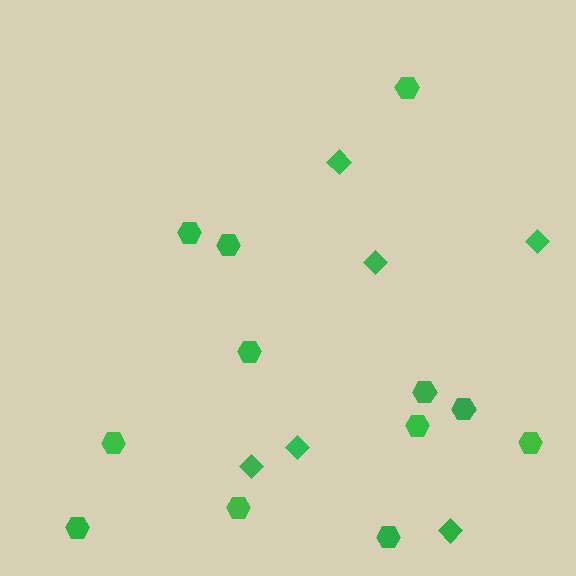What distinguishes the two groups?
There are 2 groups: one group of hexagons (12) and one group of diamonds (6).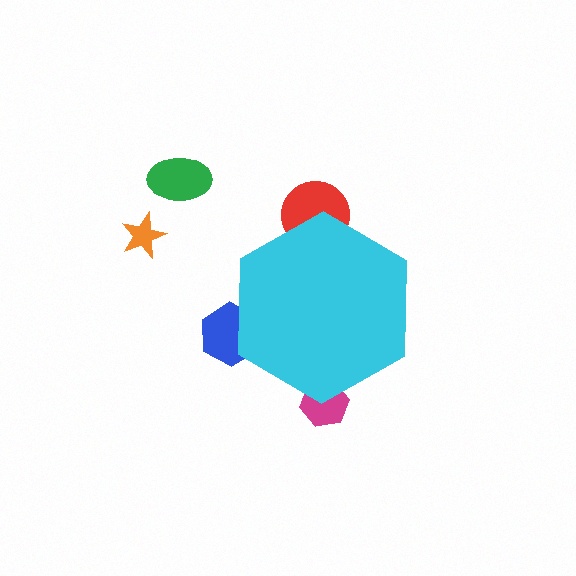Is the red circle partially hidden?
Yes, the red circle is partially hidden behind the cyan hexagon.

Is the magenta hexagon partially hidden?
Yes, the magenta hexagon is partially hidden behind the cyan hexagon.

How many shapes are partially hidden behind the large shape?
3 shapes are partially hidden.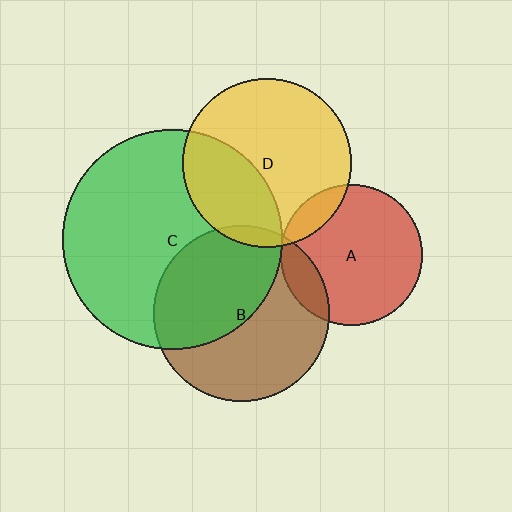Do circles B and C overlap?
Yes.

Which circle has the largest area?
Circle C (green).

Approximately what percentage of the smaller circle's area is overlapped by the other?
Approximately 45%.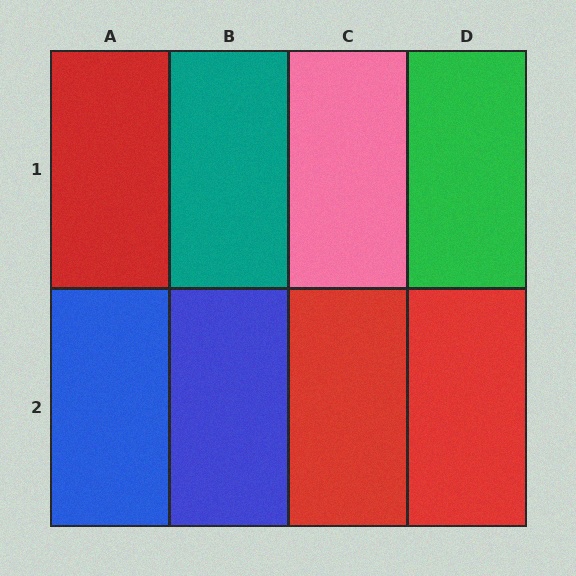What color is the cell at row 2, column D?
Red.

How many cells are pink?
1 cell is pink.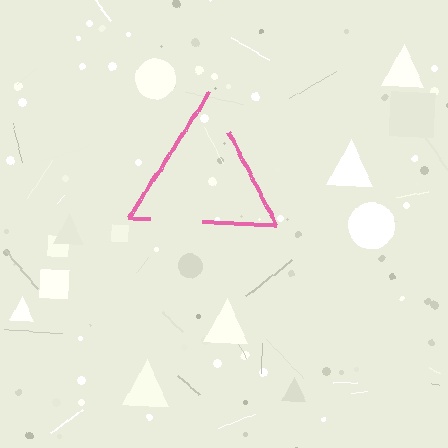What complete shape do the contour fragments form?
The contour fragments form a triangle.